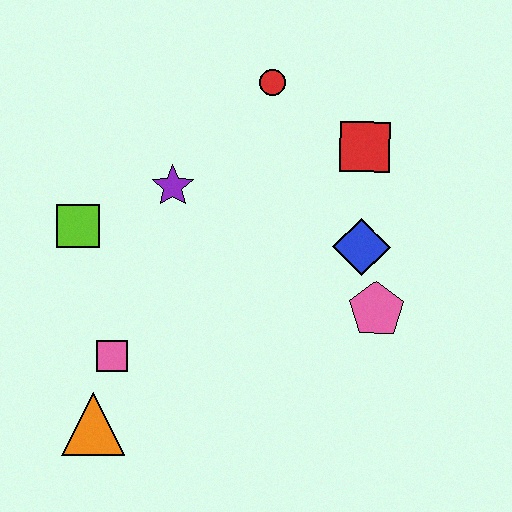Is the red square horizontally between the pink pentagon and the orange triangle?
Yes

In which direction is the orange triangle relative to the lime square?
The orange triangle is below the lime square.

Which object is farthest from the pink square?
The red square is farthest from the pink square.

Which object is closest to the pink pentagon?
The blue diamond is closest to the pink pentagon.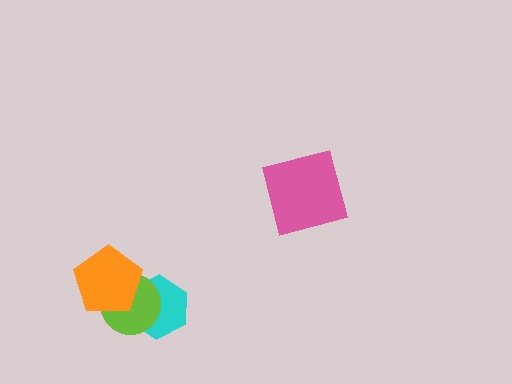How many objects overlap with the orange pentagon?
2 objects overlap with the orange pentagon.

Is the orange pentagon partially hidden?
No, no other shape covers it.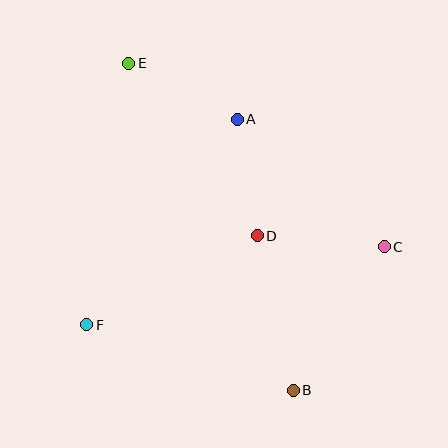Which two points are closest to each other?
Points A and D are closest to each other.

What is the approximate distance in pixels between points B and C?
The distance between B and C is approximately 170 pixels.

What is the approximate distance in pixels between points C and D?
The distance between C and D is approximately 128 pixels.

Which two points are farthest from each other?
Points B and E are farthest from each other.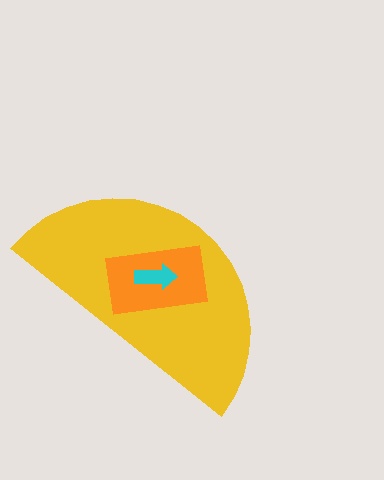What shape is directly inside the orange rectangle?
The cyan arrow.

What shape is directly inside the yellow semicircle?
The orange rectangle.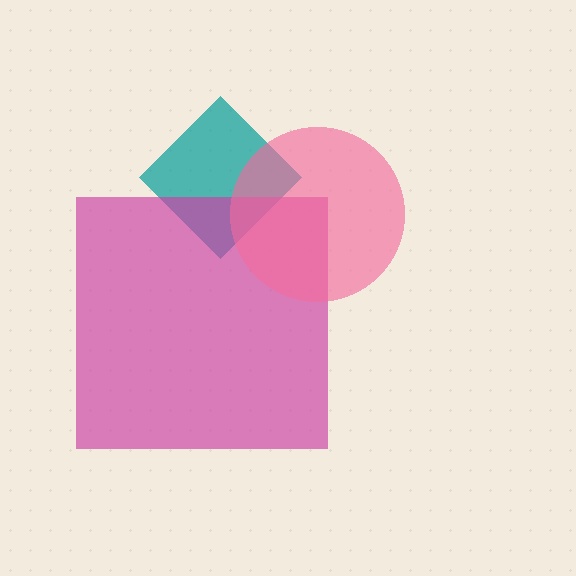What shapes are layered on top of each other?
The layered shapes are: a teal diamond, a magenta square, a pink circle.